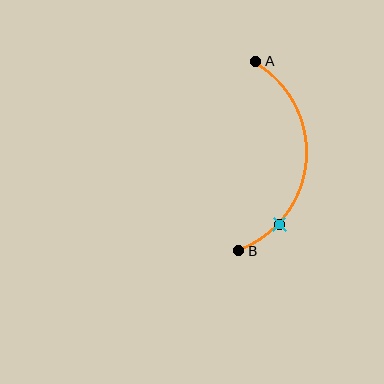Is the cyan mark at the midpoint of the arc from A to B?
No. The cyan mark lies on the arc but is closer to endpoint B. The arc midpoint would be at the point on the curve equidistant along the arc from both A and B.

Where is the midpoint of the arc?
The arc midpoint is the point on the curve farthest from the straight line joining A and B. It sits to the right of that line.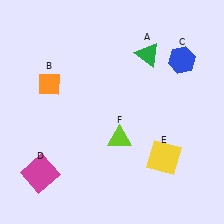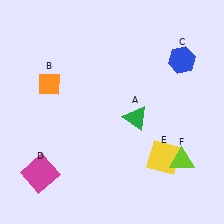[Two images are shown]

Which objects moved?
The objects that moved are: the green triangle (A), the lime triangle (F).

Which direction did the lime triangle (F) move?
The lime triangle (F) moved right.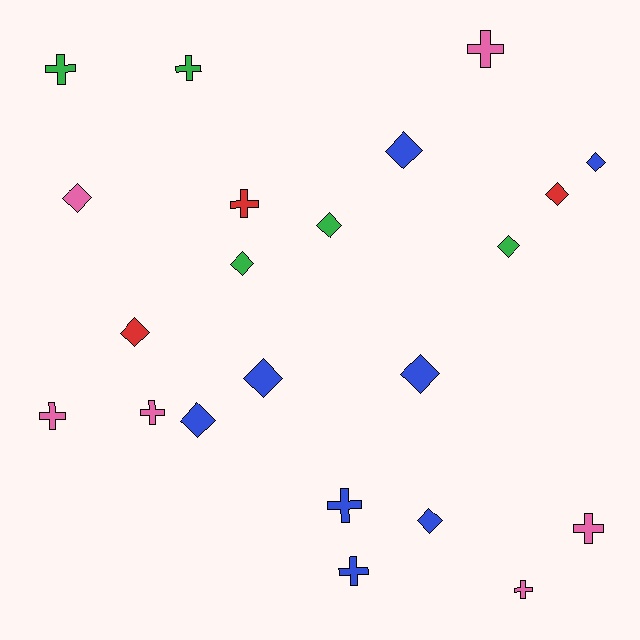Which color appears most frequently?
Blue, with 8 objects.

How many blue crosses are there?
There are 2 blue crosses.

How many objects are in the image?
There are 22 objects.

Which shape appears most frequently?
Diamond, with 12 objects.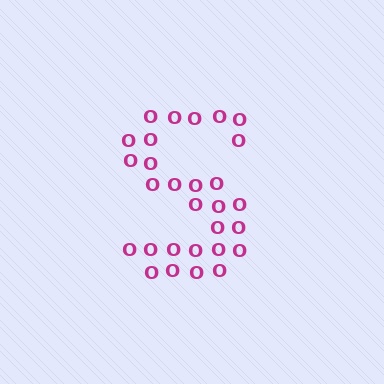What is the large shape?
The large shape is the letter S.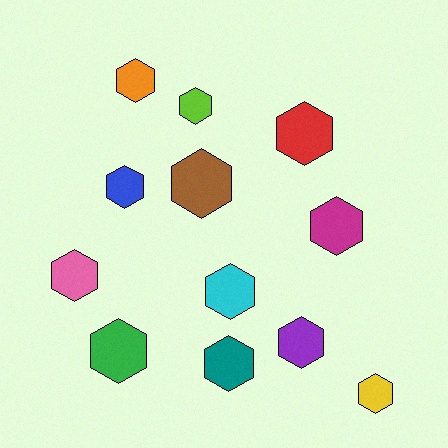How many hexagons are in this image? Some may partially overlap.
There are 12 hexagons.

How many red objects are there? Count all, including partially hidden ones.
There is 1 red object.